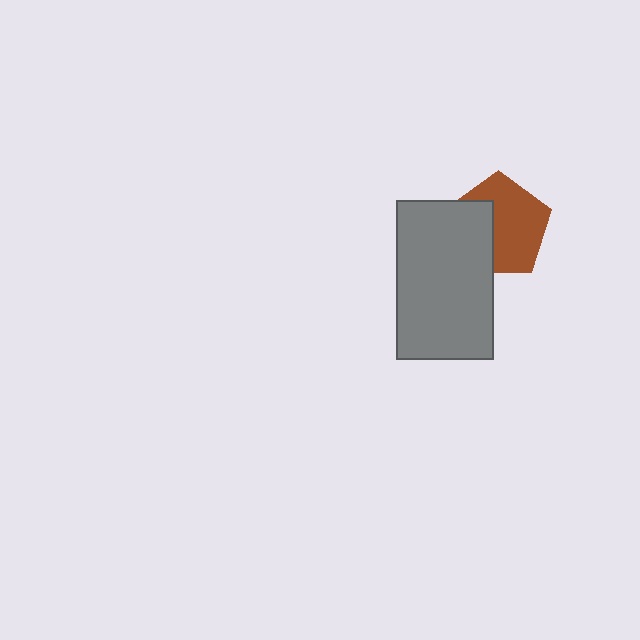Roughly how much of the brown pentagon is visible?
About half of it is visible (roughly 62%).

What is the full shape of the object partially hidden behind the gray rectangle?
The partially hidden object is a brown pentagon.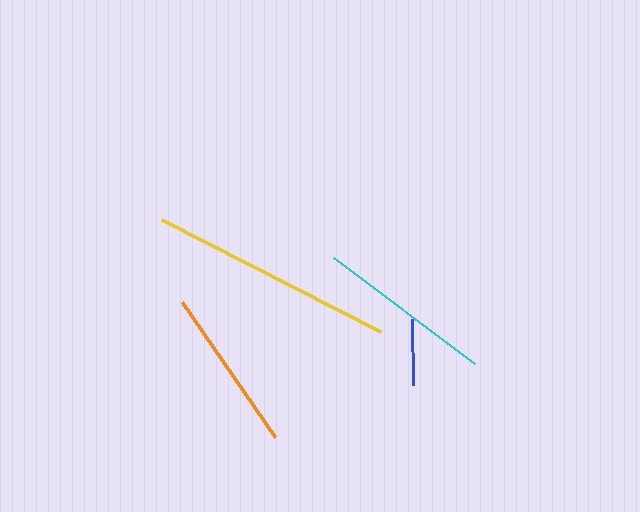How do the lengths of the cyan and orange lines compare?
The cyan and orange lines are approximately the same length.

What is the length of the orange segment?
The orange segment is approximately 163 pixels long.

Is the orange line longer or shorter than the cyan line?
The cyan line is longer than the orange line.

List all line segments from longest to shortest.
From longest to shortest: yellow, cyan, orange, blue.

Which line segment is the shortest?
The blue line is the shortest at approximately 66 pixels.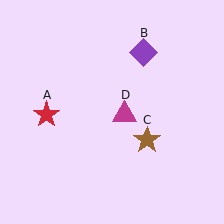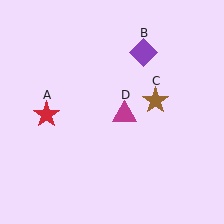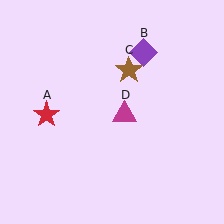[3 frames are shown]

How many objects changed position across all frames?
1 object changed position: brown star (object C).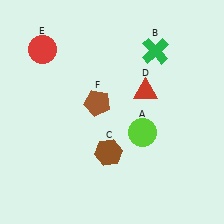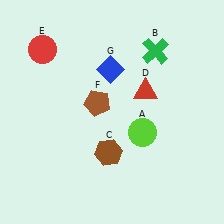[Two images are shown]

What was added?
A blue diamond (G) was added in Image 2.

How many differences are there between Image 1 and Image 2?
There is 1 difference between the two images.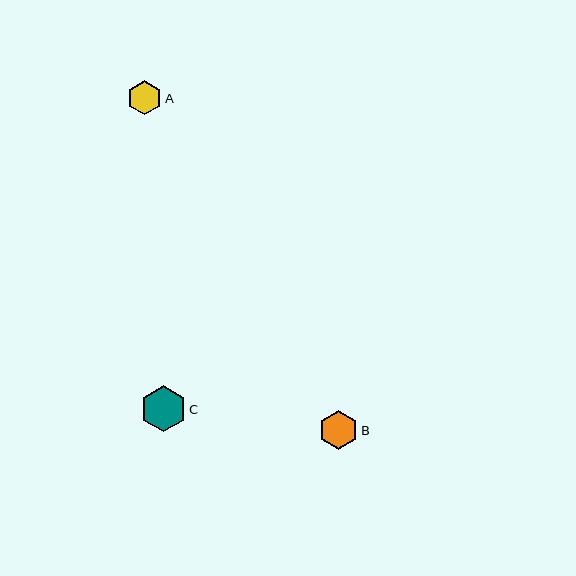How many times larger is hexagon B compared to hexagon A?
Hexagon B is approximately 1.1 times the size of hexagon A.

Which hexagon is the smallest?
Hexagon A is the smallest with a size of approximately 34 pixels.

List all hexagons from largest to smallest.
From largest to smallest: C, B, A.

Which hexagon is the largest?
Hexagon C is the largest with a size of approximately 46 pixels.